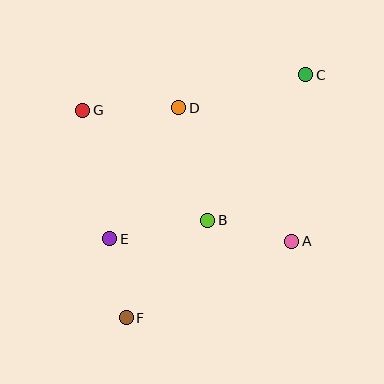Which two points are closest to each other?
Points E and F are closest to each other.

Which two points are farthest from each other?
Points C and F are farthest from each other.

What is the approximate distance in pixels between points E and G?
The distance between E and G is approximately 132 pixels.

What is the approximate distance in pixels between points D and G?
The distance between D and G is approximately 96 pixels.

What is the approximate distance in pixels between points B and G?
The distance between B and G is approximately 167 pixels.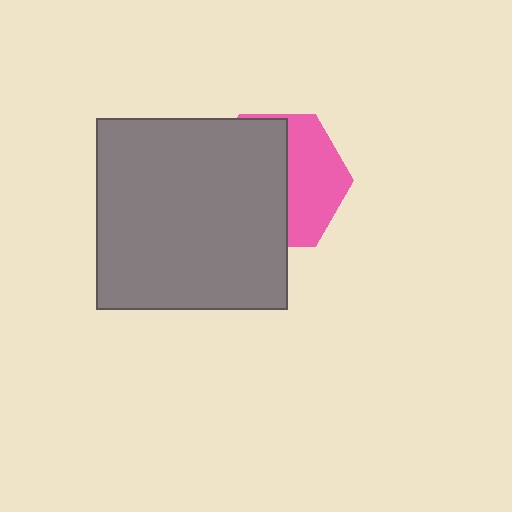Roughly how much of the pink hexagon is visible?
A small part of it is visible (roughly 43%).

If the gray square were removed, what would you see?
You would see the complete pink hexagon.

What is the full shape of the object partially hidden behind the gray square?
The partially hidden object is a pink hexagon.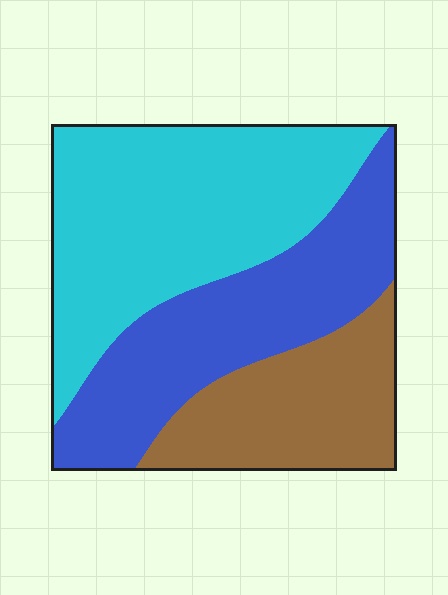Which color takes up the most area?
Cyan, at roughly 45%.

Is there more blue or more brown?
Blue.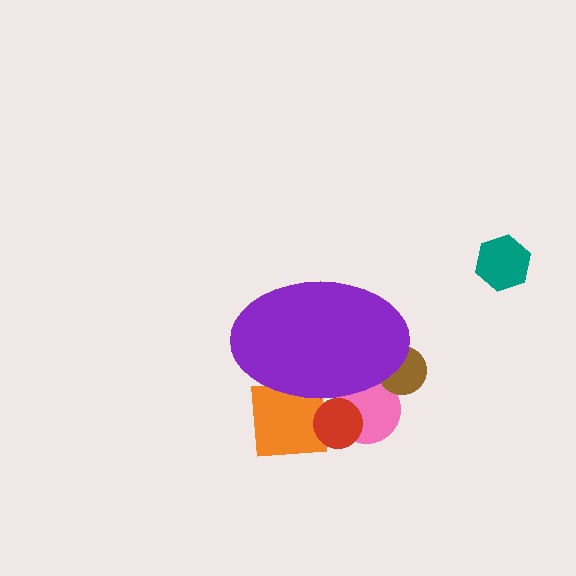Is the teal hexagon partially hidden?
No, the teal hexagon is fully visible.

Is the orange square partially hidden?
Yes, the orange square is partially hidden behind the purple ellipse.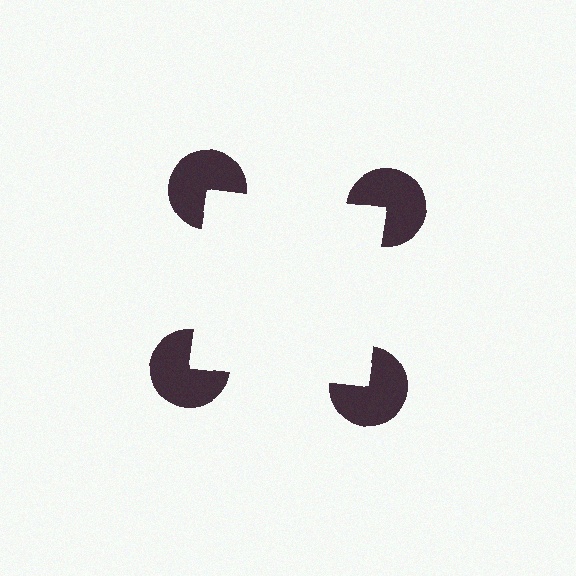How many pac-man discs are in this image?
There are 4 — one at each vertex of the illusory square.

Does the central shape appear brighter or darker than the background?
It typically appears slightly brighter than the background, even though no actual brightness change is drawn.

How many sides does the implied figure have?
4 sides.